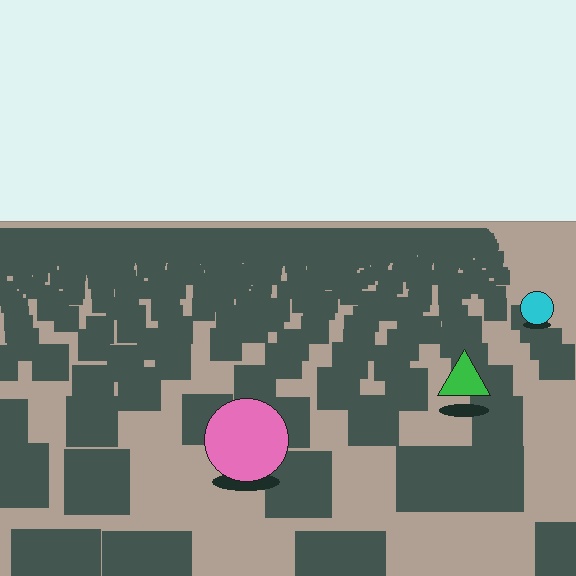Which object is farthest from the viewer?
The cyan circle is farthest from the viewer. It appears smaller and the ground texture around it is denser.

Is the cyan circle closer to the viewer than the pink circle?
No. The pink circle is closer — you can tell from the texture gradient: the ground texture is coarser near it.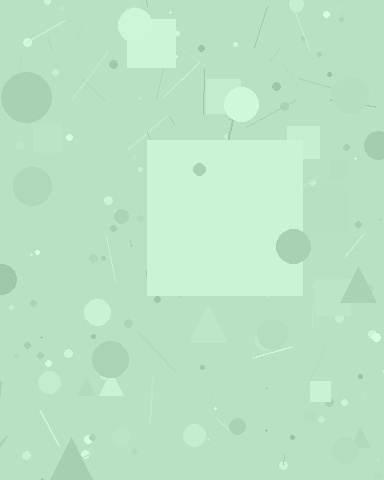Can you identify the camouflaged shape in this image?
The camouflaged shape is a square.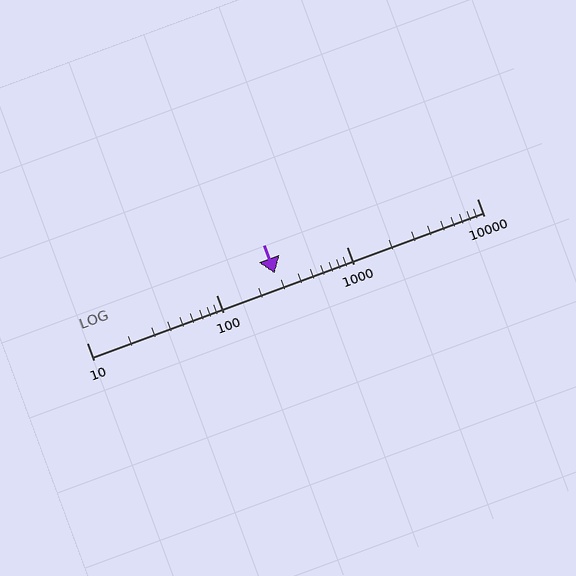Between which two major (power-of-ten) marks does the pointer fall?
The pointer is between 100 and 1000.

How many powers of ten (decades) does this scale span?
The scale spans 3 decades, from 10 to 10000.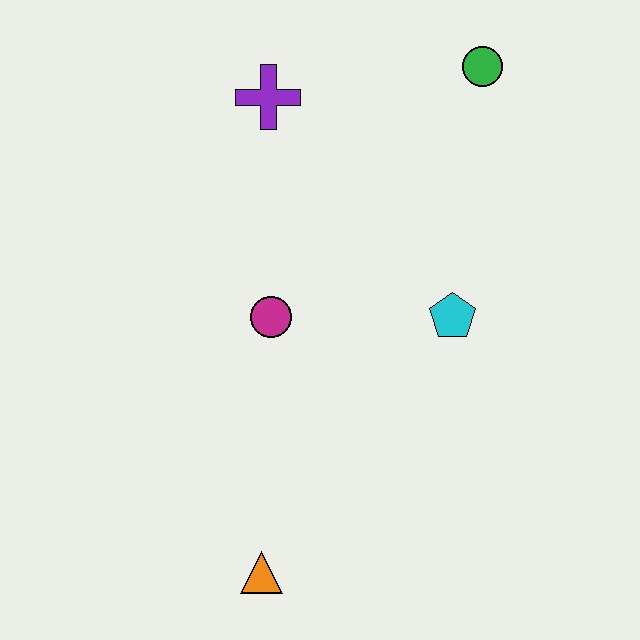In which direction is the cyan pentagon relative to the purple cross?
The cyan pentagon is below the purple cross.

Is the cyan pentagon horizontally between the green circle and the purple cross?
Yes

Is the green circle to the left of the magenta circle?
No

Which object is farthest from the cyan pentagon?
The orange triangle is farthest from the cyan pentagon.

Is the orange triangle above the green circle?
No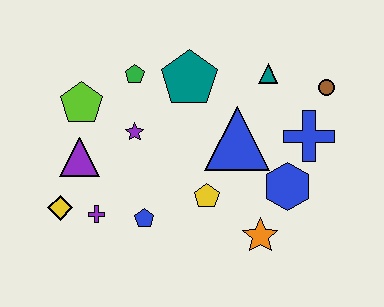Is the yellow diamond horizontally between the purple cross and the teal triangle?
No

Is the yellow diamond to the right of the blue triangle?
No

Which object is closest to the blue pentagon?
The purple cross is closest to the blue pentagon.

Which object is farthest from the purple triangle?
The brown circle is farthest from the purple triangle.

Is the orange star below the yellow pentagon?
Yes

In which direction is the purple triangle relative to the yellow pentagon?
The purple triangle is to the left of the yellow pentagon.